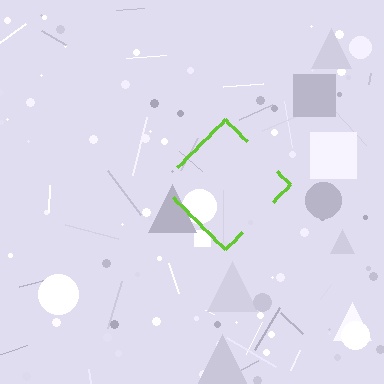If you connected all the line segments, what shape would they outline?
They would outline a diamond.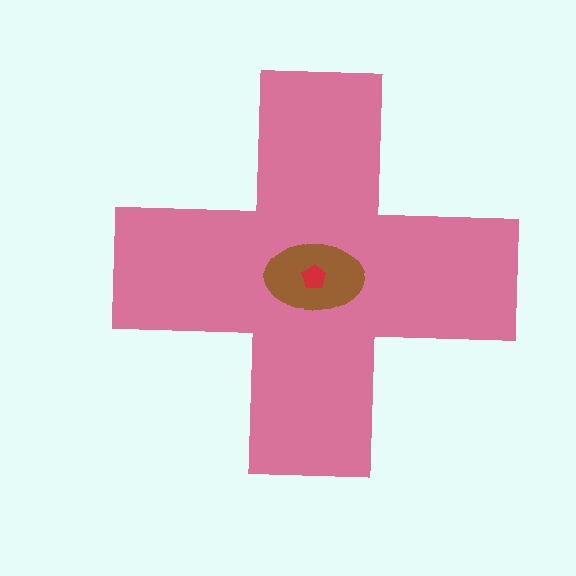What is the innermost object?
The red pentagon.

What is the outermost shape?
The pink cross.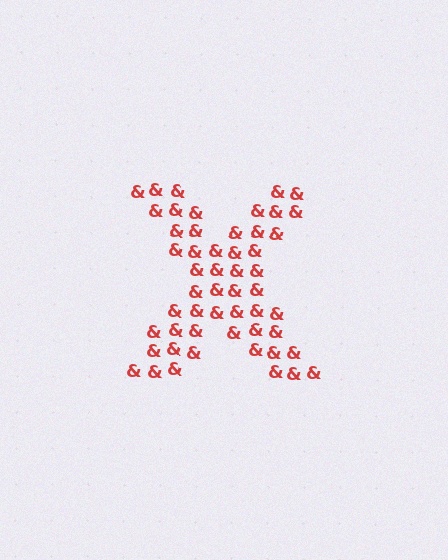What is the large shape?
The large shape is the letter X.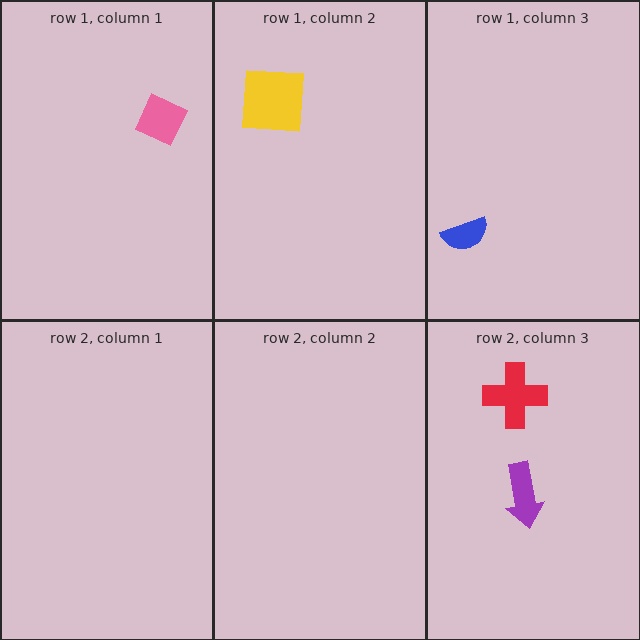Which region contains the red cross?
The row 2, column 3 region.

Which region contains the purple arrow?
The row 2, column 3 region.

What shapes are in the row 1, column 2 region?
The yellow square.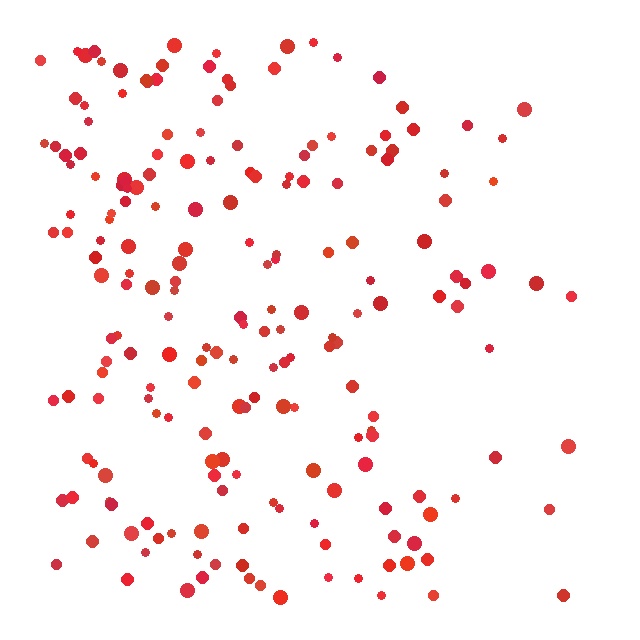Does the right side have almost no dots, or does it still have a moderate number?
Still a moderate number, just noticeably fewer than the left.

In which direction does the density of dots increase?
From right to left, with the left side densest.